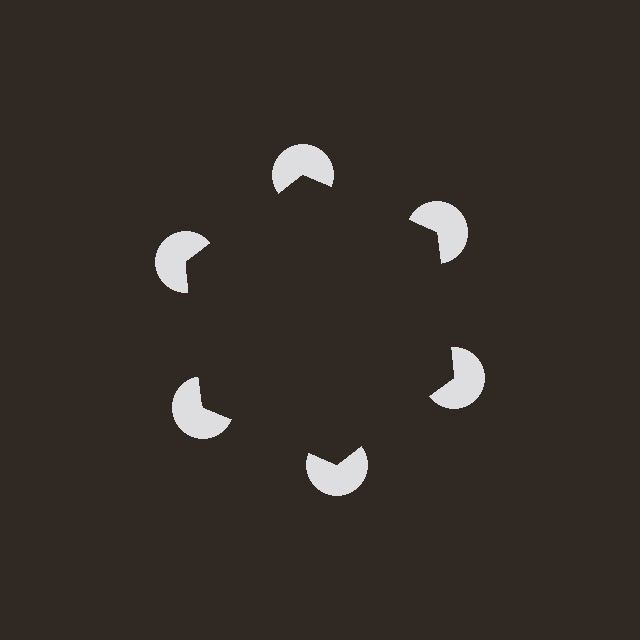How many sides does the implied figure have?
6 sides.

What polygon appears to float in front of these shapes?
An illusory hexagon — its edges are inferred from the aligned wedge cuts in the pac-man discs, not physically drawn.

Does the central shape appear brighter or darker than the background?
It typically appears slightly darker than the background, even though no actual brightness change is drawn.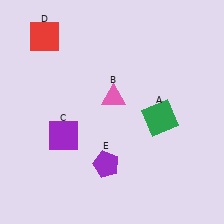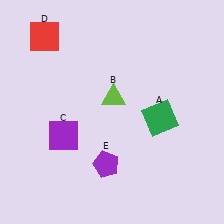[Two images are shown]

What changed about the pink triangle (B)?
In Image 1, B is pink. In Image 2, it changed to lime.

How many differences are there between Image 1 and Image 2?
There is 1 difference between the two images.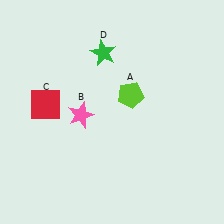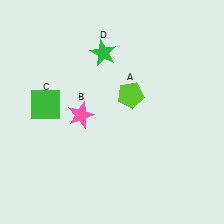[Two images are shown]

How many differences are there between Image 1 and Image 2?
There is 1 difference between the two images.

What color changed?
The square (C) changed from red in Image 1 to green in Image 2.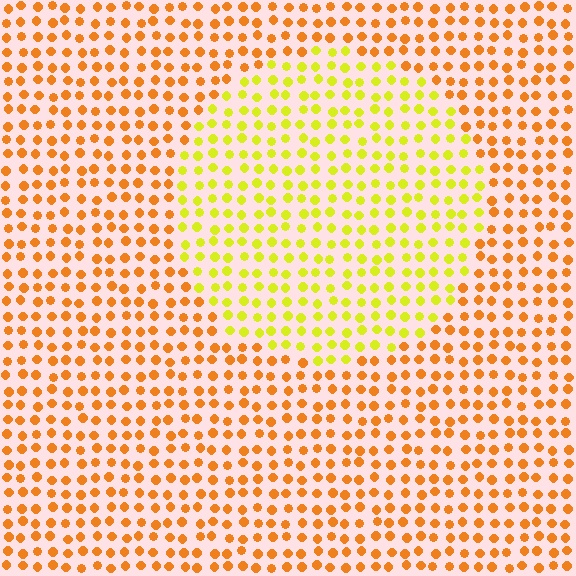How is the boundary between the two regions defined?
The boundary is defined purely by a slight shift in hue (about 38 degrees). Spacing, size, and orientation are identical on both sides.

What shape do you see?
I see a circle.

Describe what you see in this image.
The image is filled with small orange elements in a uniform arrangement. A circle-shaped region is visible where the elements are tinted to a slightly different hue, forming a subtle color boundary.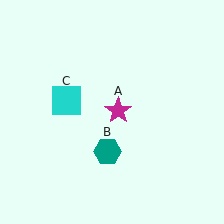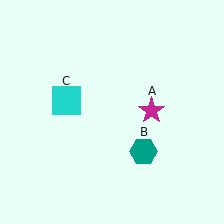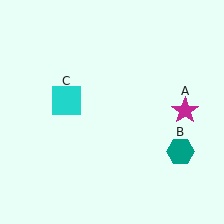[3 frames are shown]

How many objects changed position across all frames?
2 objects changed position: magenta star (object A), teal hexagon (object B).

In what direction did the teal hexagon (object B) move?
The teal hexagon (object B) moved right.